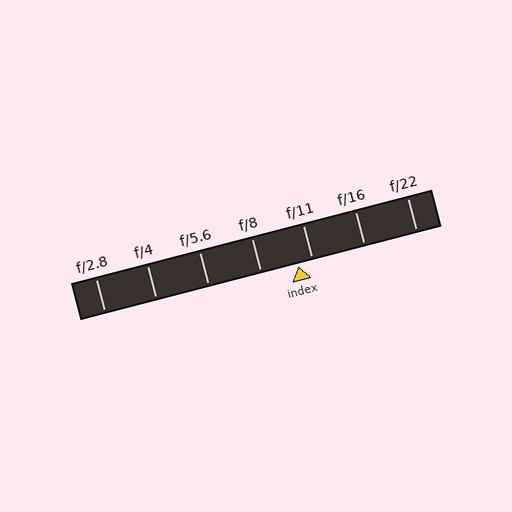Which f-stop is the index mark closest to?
The index mark is closest to f/11.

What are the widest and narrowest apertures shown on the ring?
The widest aperture shown is f/2.8 and the narrowest is f/22.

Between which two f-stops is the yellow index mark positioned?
The index mark is between f/8 and f/11.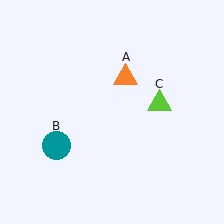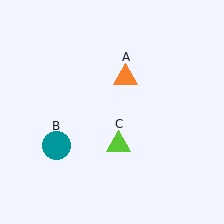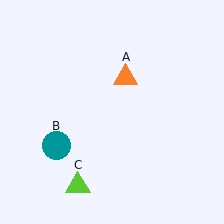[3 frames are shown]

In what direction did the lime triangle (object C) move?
The lime triangle (object C) moved down and to the left.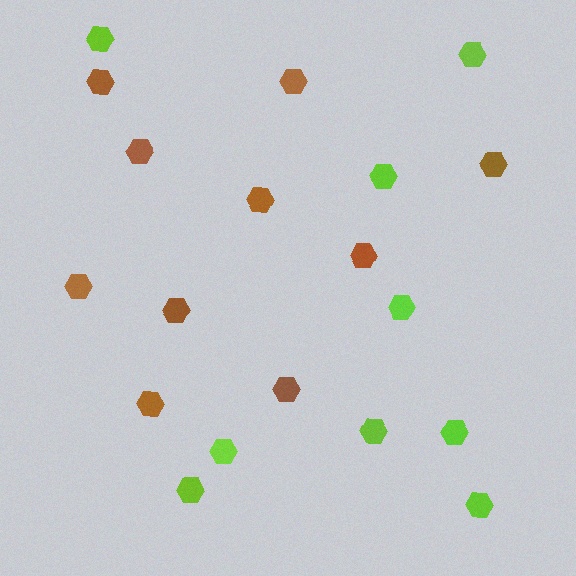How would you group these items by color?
There are 2 groups: one group of brown hexagons (10) and one group of lime hexagons (9).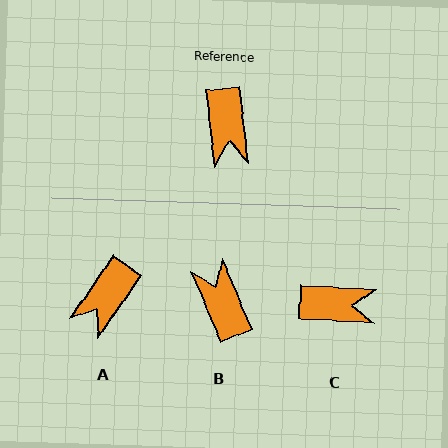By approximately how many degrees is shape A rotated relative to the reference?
Approximately 41 degrees clockwise.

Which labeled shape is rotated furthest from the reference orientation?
B, about 163 degrees away.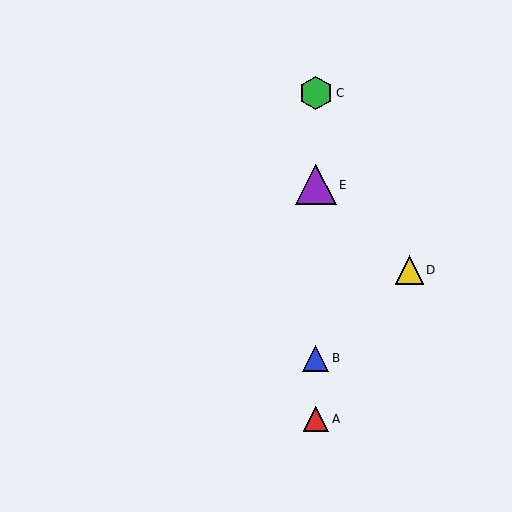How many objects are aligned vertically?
4 objects (A, B, C, E) are aligned vertically.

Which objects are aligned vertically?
Objects A, B, C, E are aligned vertically.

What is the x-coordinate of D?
Object D is at x≈409.